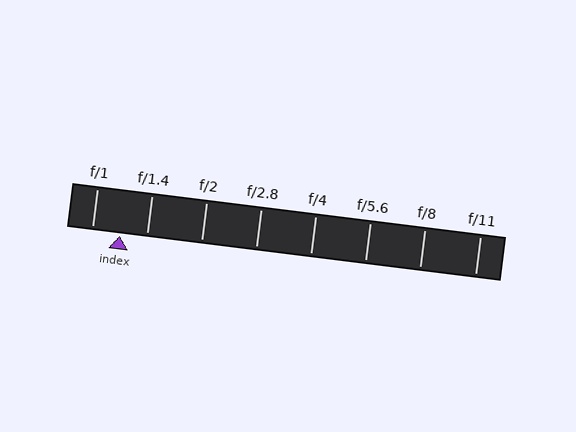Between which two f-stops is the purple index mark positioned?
The index mark is between f/1 and f/1.4.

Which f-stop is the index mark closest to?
The index mark is closest to f/1.4.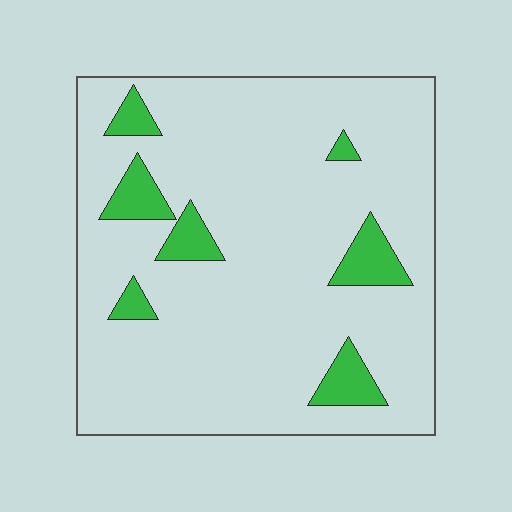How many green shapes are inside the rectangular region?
7.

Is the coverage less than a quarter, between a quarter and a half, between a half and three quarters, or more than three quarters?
Less than a quarter.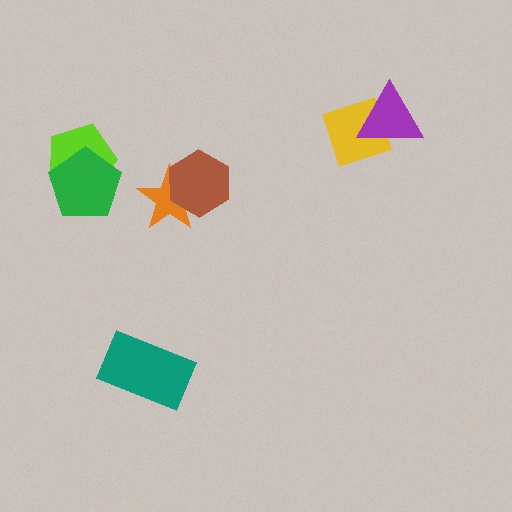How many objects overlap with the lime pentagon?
1 object overlaps with the lime pentagon.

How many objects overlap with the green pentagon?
1 object overlaps with the green pentagon.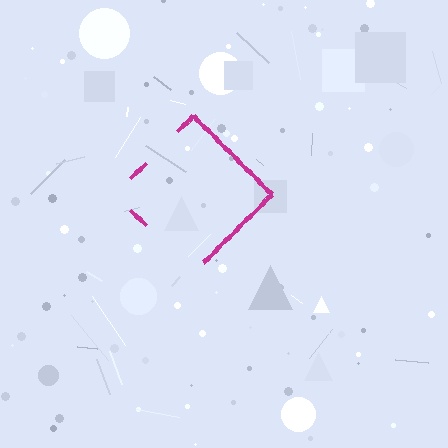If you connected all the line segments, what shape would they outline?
They would outline a diamond.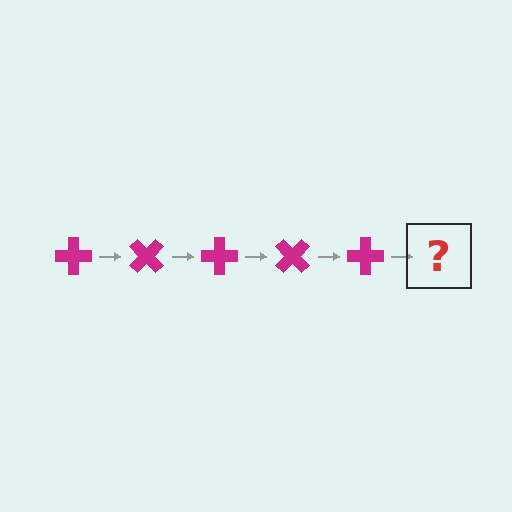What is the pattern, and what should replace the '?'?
The pattern is that the cross rotates 45 degrees each step. The '?' should be a magenta cross rotated 225 degrees.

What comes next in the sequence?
The next element should be a magenta cross rotated 225 degrees.